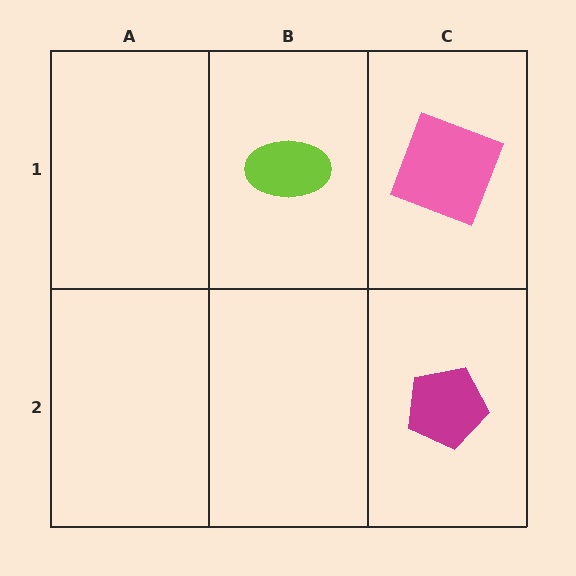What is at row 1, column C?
A pink square.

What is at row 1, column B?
A lime ellipse.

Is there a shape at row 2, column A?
No, that cell is empty.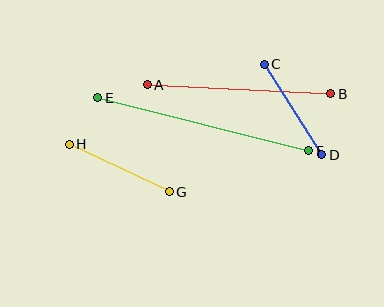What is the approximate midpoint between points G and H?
The midpoint is at approximately (119, 168) pixels.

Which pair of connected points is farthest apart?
Points E and F are farthest apart.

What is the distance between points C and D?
The distance is approximately 107 pixels.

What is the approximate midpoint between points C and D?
The midpoint is at approximately (293, 109) pixels.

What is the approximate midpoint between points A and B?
The midpoint is at approximately (239, 89) pixels.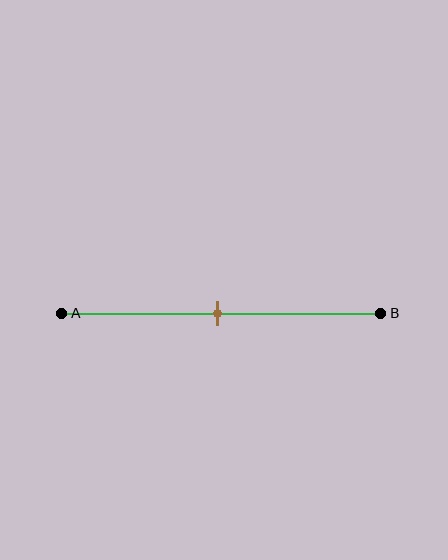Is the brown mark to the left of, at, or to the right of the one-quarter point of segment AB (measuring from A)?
The brown mark is to the right of the one-quarter point of segment AB.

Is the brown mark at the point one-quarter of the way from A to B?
No, the mark is at about 50% from A, not at the 25% one-quarter point.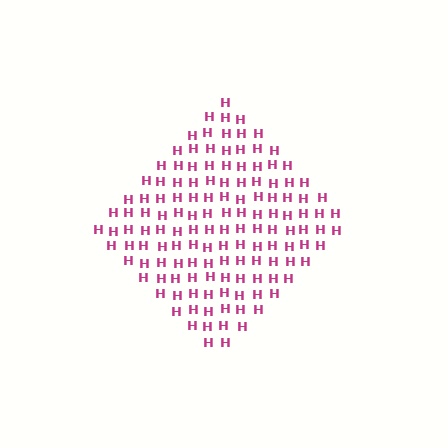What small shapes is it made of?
It is made of small letter H's.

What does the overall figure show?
The overall figure shows a diamond.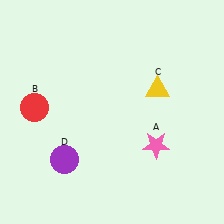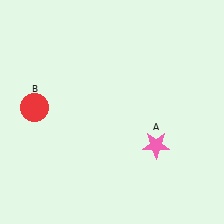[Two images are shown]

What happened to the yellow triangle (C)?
The yellow triangle (C) was removed in Image 2. It was in the top-right area of Image 1.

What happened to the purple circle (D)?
The purple circle (D) was removed in Image 2. It was in the bottom-left area of Image 1.